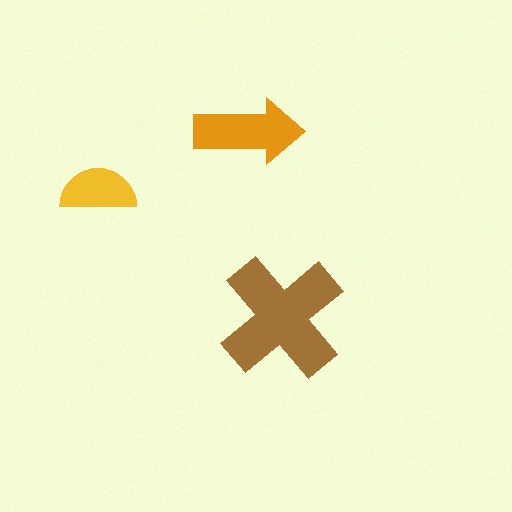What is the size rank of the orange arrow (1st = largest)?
2nd.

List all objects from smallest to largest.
The yellow semicircle, the orange arrow, the brown cross.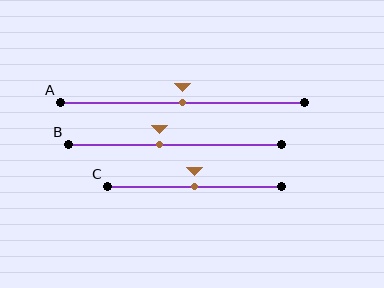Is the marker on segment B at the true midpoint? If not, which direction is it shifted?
No, the marker on segment B is shifted to the left by about 7% of the segment length.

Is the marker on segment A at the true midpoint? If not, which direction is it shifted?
Yes, the marker on segment A is at the true midpoint.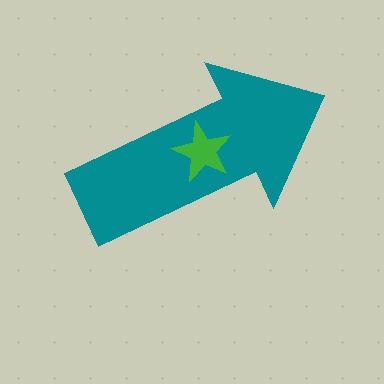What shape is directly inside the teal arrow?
The green star.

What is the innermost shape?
The green star.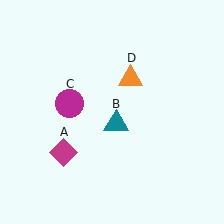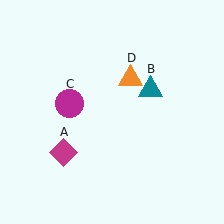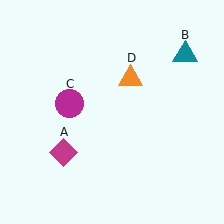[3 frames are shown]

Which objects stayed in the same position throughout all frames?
Magenta diamond (object A) and magenta circle (object C) and orange triangle (object D) remained stationary.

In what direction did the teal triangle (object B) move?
The teal triangle (object B) moved up and to the right.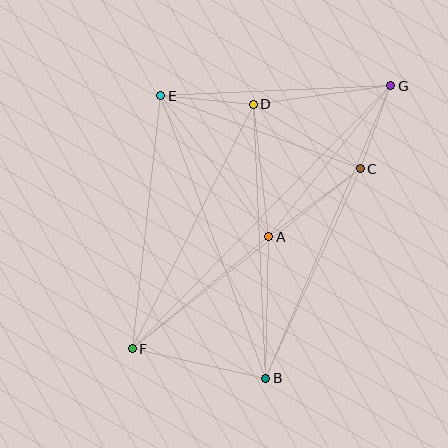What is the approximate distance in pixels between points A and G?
The distance between A and G is approximately 194 pixels.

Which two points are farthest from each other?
Points F and G are farthest from each other.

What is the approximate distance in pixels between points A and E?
The distance between A and E is approximately 178 pixels.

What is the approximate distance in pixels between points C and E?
The distance between C and E is approximately 213 pixels.